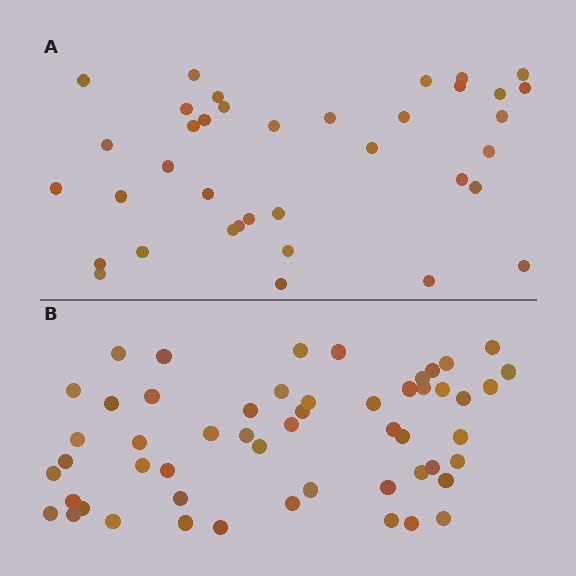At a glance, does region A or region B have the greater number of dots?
Region B (the bottom region) has more dots.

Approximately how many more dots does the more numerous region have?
Region B has approximately 15 more dots than region A.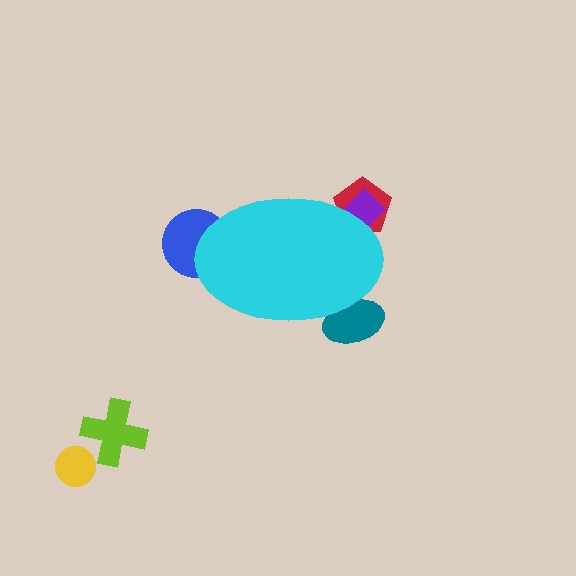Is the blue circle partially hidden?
Yes, the blue circle is partially hidden behind the cyan ellipse.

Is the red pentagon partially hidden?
Yes, the red pentagon is partially hidden behind the cyan ellipse.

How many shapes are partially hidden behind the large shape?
4 shapes are partially hidden.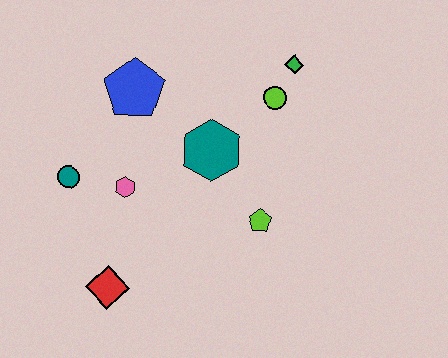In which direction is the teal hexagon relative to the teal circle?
The teal hexagon is to the right of the teal circle.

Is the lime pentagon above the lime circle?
No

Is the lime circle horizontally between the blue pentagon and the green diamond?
Yes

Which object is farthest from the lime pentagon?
The teal circle is farthest from the lime pentagon.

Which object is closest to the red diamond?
The pink hexagon is closest to the red diamond.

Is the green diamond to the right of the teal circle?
Yes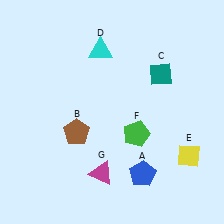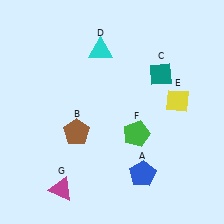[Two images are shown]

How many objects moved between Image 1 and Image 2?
2 objects moved between the two images.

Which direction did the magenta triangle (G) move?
The magenta triangle (G) moved left.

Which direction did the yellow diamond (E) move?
The yellow diamond (E) moved up.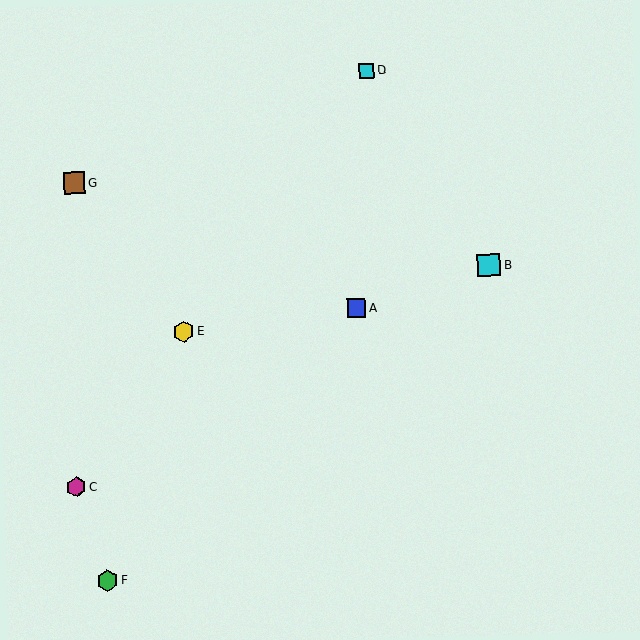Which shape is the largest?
The cyan square (labeled B) is the largest.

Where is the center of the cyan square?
The center of the cyan square is at (366, 71).